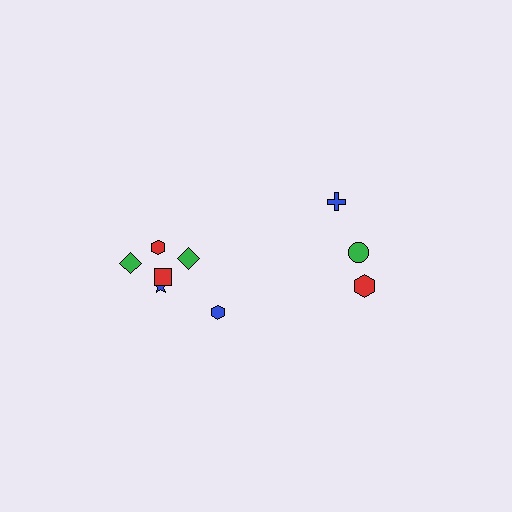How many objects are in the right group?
There are 3 objects.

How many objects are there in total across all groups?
There are 9 objects.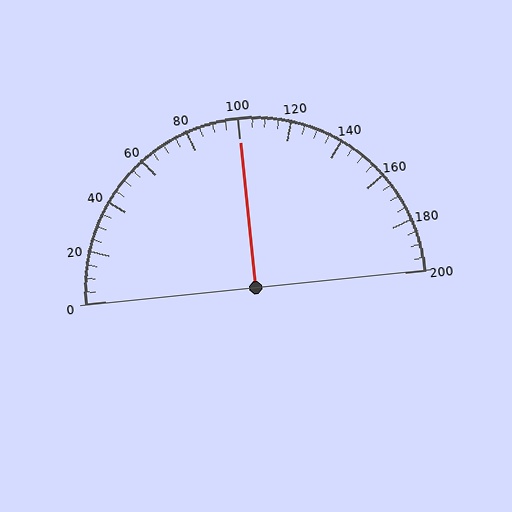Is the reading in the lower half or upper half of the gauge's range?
The reading is in the upper half of the range (0 to 200).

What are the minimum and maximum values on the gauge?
The gauge ranges from 0 to 200.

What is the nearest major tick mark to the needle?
The nearest major tick mark is 100.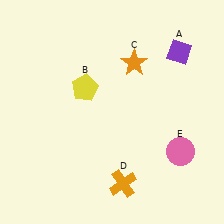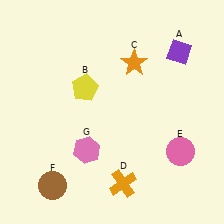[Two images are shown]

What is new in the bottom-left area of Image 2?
A pink hexagon (G) was added in the bottom-left area of Image 2.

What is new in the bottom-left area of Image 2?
A brown circle (F) was added in the bottom-left area of Image 2.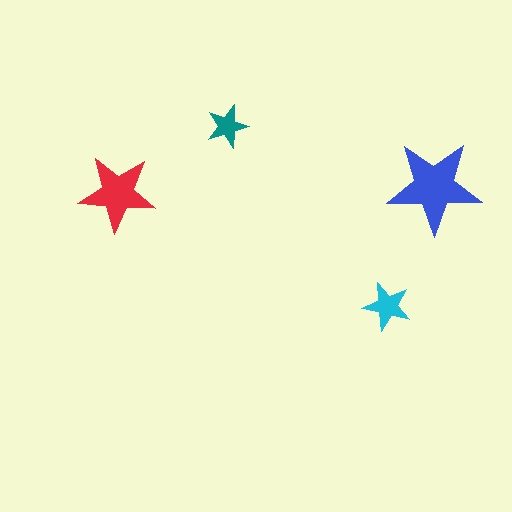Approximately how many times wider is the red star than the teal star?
About 2 times wider.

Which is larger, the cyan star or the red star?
The red one.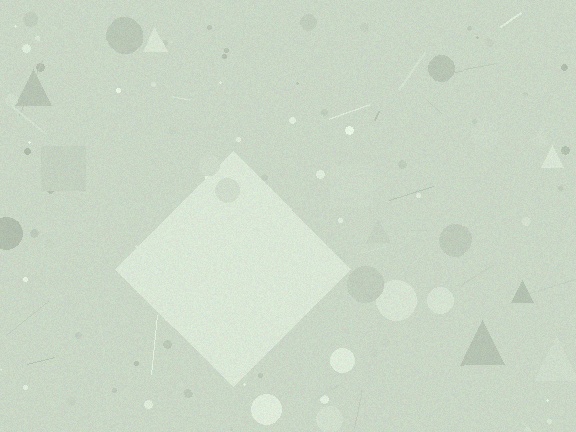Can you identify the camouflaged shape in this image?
The camouflaged shape is a diamond.